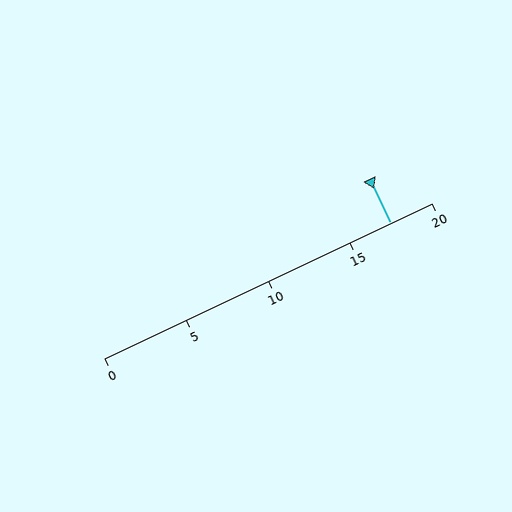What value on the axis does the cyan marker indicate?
The marker indicates approximately 17.5.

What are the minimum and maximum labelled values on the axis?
The axis runs from 0 to 20.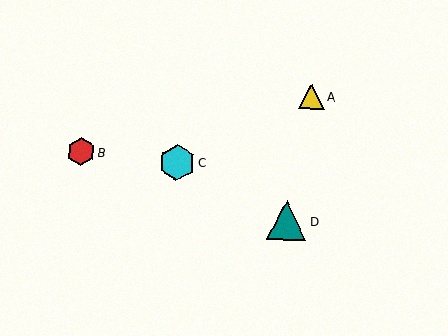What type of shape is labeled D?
Shape D is a teal triangle.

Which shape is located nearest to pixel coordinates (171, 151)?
The cyan hexagon (labeled C) at (177, 162) is nearest to that location.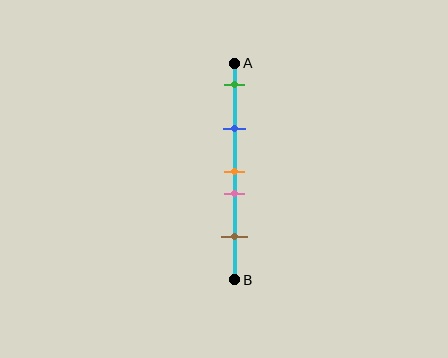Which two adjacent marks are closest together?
The orange and pink marks are the closest adjacent pair.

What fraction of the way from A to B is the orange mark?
The orange mark is approximately 50% (0.5) of the way from A to B.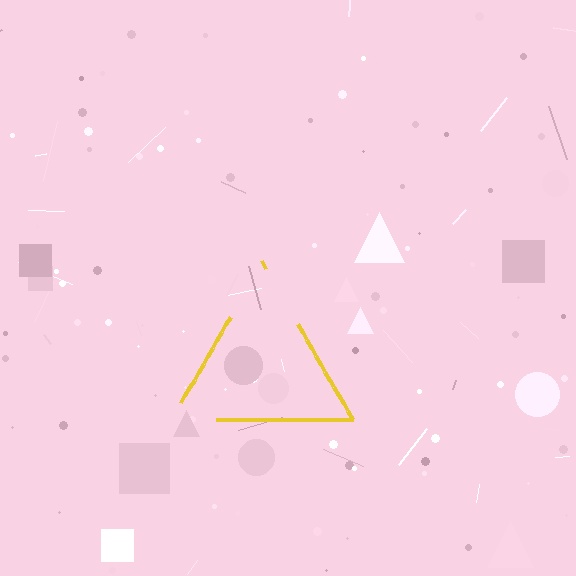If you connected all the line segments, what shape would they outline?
They would outline a triangle.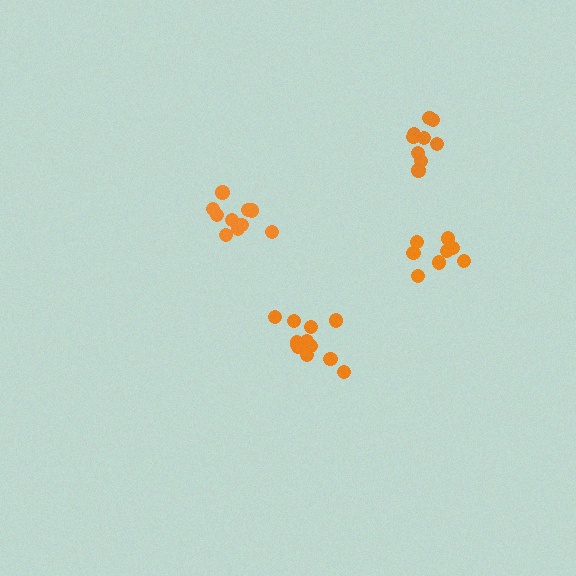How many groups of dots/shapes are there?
There are 4 groups.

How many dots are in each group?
Group 1: 10 dots, Group 2: 8 dots, Group 3: 9 dots, Group 4: 12 dots (39 total).